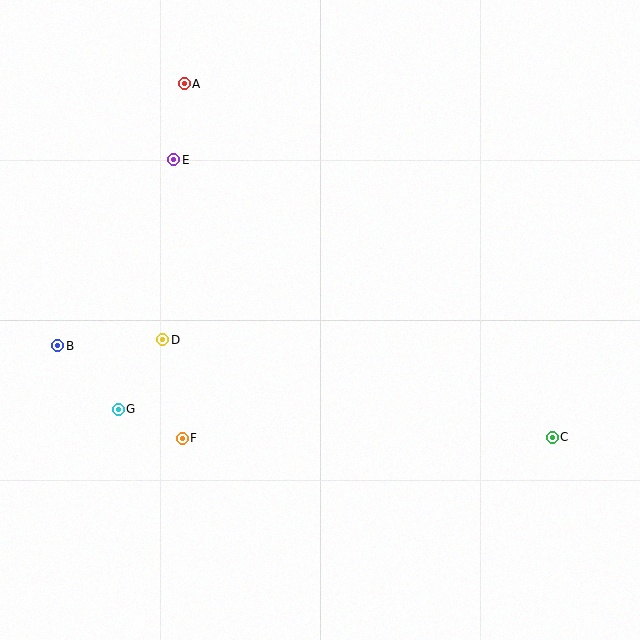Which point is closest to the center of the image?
Point D at (163, 340) is closest to the center.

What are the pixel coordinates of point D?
Point D is at (163, 340).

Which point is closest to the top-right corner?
Point C is closest to the top-right corner.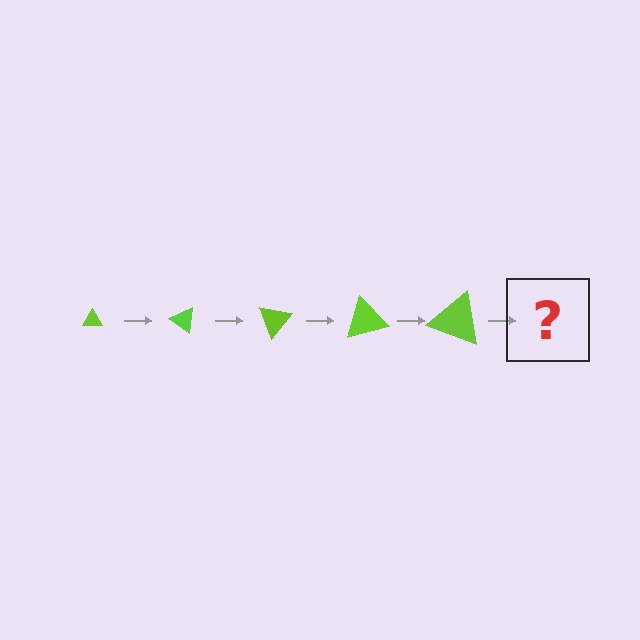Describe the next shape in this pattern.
It should be a triangle, larger than the previous one and rotated 175 degrees from the start.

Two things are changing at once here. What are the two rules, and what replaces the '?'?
The two rules are that the triangle grows larger each step and it rotates 35 degrees each step. The '?' should be a triangle, larger than the previous one and rotated 175 degrees from the start.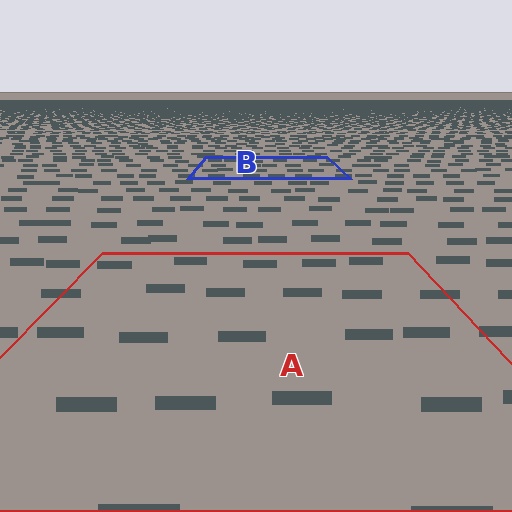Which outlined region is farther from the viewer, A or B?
Region B is farther from the viewer — the texture elements inside it appear smaller and more densely packed.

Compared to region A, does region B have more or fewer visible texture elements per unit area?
Region B has more texture elements per unit area — they are packed more densely because it is farther away.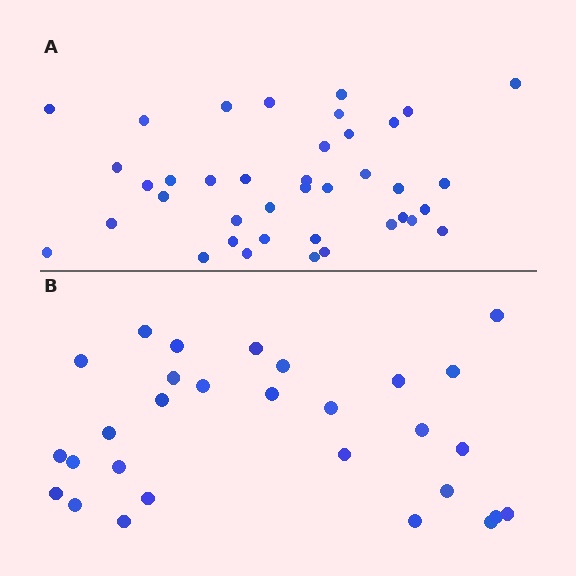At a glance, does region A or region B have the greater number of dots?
Region A (the top region) has more dots.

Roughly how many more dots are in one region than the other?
Region A has roughly 10 or so more dots than region B.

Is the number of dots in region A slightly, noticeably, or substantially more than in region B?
Region A has noticeably more, but not dramatically so. The ratio is roughly 1.3 to 1.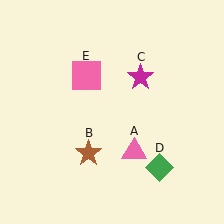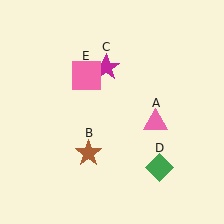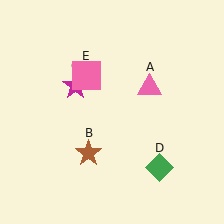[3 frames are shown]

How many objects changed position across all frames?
2 objects changed position: pink triangle (object A), magenta star (object C).